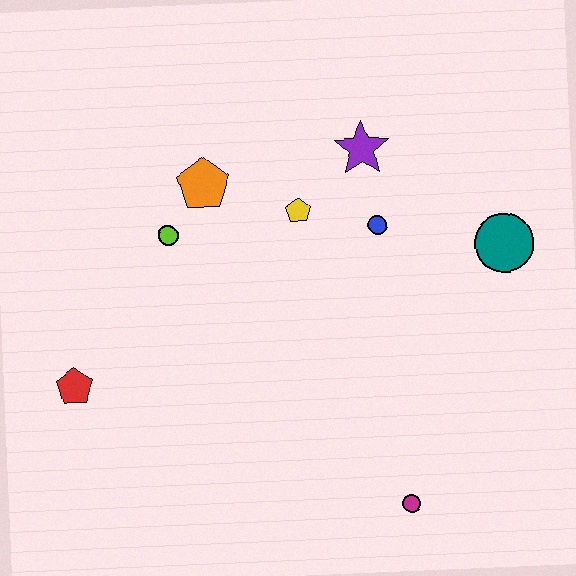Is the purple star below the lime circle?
No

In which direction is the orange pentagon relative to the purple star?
The orange pentagon is to the left of the purple star.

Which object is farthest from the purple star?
The red pentagon is farthest from the purple star.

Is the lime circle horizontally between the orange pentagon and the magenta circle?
No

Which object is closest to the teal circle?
The blue circle is closest to the teal circle.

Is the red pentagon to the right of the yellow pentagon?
No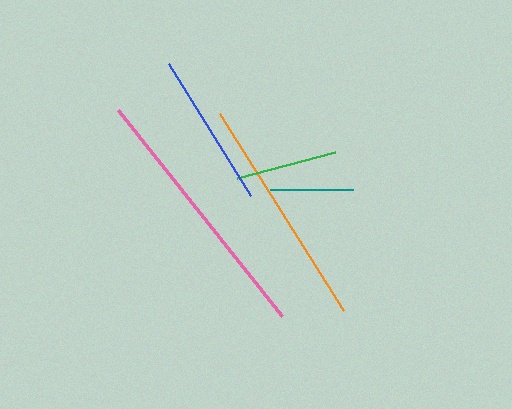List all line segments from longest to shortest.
From longest to shortest: pink, orange, blue, green, teal.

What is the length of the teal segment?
The teal segment is approximately 83 pixels long.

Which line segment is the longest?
The pink line is the longest at approximately 263 pixels.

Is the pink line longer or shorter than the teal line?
The pink line is longer than the teal line.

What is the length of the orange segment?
The orange segment is approximately 233 pixels long.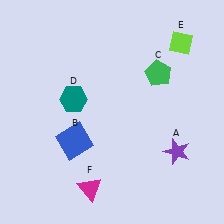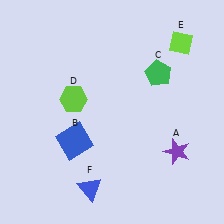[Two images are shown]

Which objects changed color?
D changed from teal to lime. F changed from magenta to blue.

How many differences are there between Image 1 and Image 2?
There are 2 differences between the two images.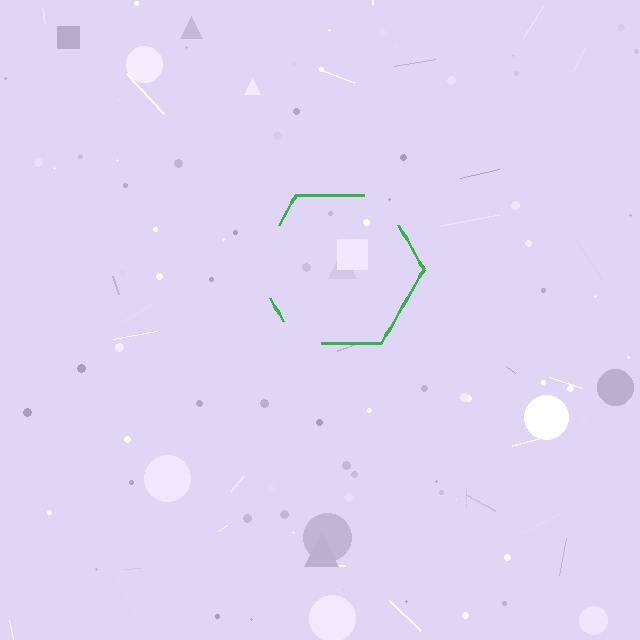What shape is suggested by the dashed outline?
The dashed outline suggests a hexagon.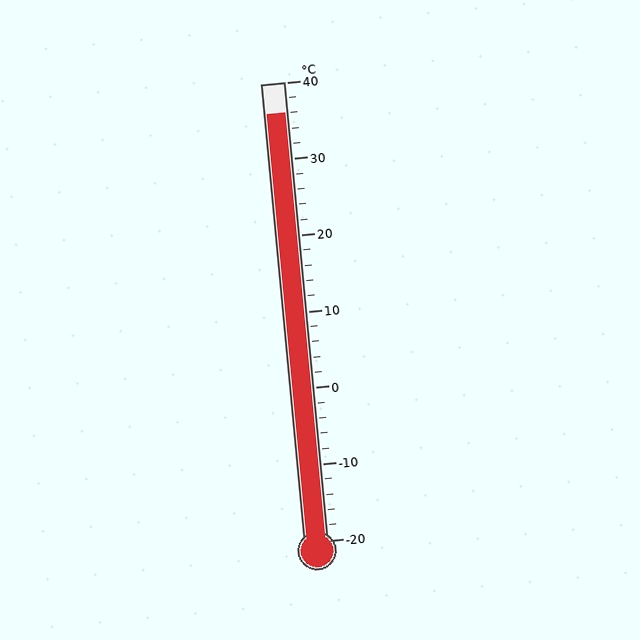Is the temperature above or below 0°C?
The temperature is above 0°C.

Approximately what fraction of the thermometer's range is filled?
The thermometer is filled to approximately 95% of its range.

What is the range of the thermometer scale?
The thermometer scale ranges from -20°C to 40°C.